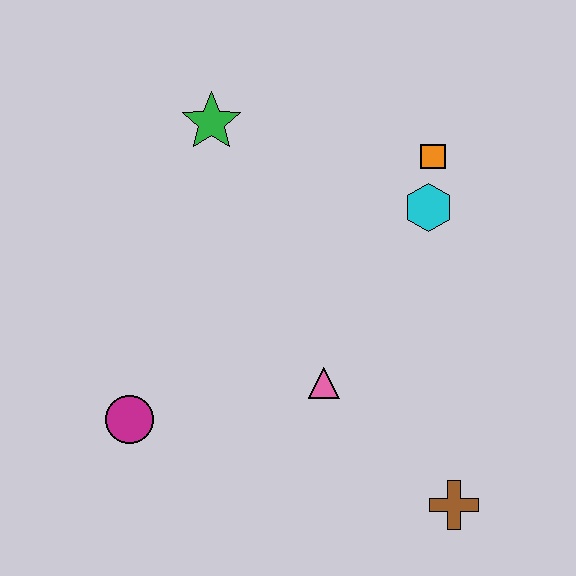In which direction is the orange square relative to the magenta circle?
The orange square is to the right of the magenta circle.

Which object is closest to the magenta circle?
The pink triangle is closest to the magenta circle.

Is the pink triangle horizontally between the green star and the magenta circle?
No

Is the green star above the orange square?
Yes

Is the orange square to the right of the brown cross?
No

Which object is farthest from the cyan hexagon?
The magenta circle is farthest from the cyan hexagon.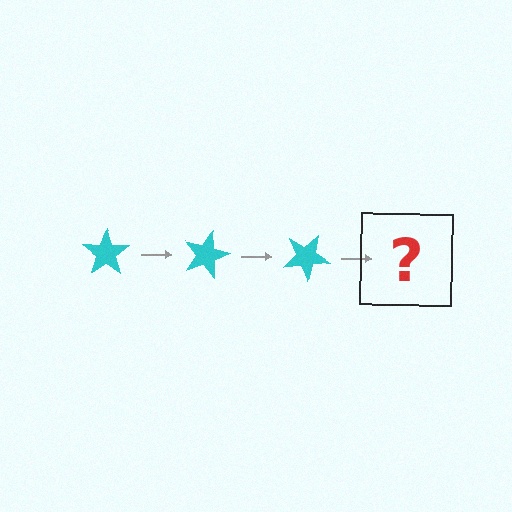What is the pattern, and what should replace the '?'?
The pattern is that the star rotates 15 degrees each step. The '?' should be a cyan star rotated 45 degrees.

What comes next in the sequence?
The next element should be a cyan star rotated 45 degrees.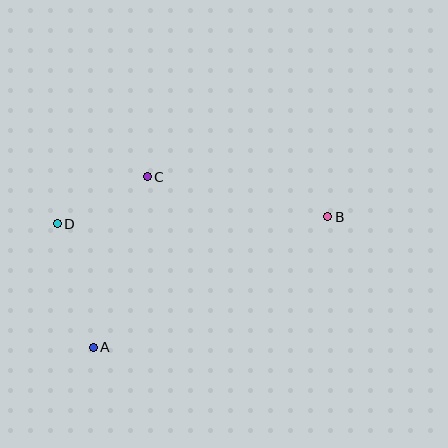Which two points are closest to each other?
Points C and D are closest to each other.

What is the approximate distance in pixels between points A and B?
The distance between A and B is approximately 268 pixels.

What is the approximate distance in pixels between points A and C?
The distance between A and C is approximately 179 pixels.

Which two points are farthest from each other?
Points B and D are farthest from each other.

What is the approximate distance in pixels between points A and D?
The distance between A and D is approximately 128 pixels.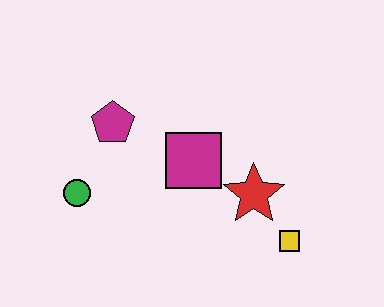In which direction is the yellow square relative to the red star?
The yellow square is below the red star.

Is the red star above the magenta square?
No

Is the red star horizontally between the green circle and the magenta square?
No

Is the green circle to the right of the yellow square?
No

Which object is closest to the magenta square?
The red star is closest to the magenta square.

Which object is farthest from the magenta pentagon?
The yellow square is farthest from the magenta pentagon.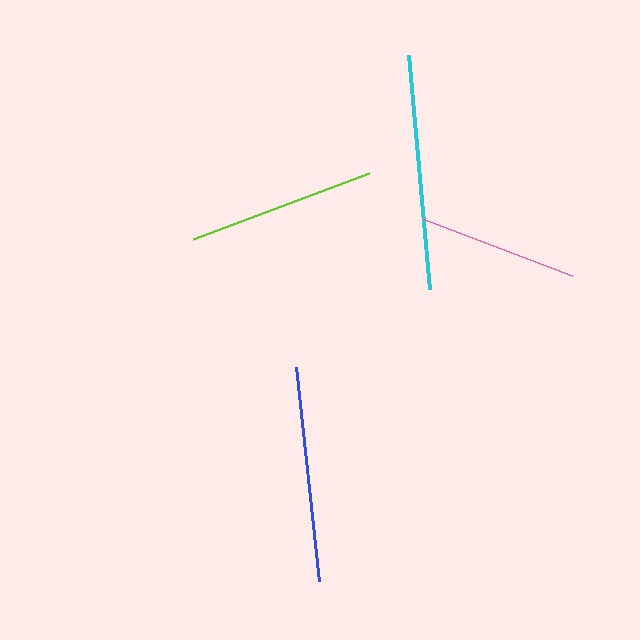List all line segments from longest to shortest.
From longest to shortest: cyan, blue, lime, pink.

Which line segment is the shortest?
The pink line is the shortest at approximately 161 pixels.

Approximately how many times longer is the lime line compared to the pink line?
The lime line is approximately 1.2 times the length of the pink line.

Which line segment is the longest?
The cyan line is the longest at approximately 235 pixels.